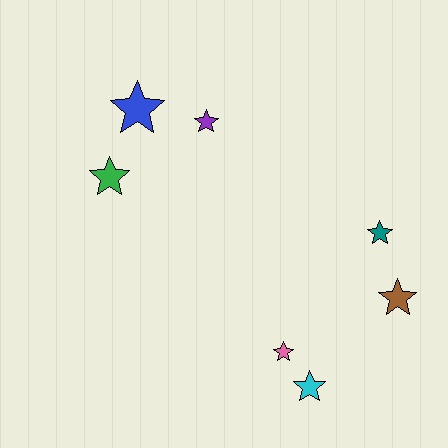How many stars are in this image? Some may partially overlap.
There are 7 stars.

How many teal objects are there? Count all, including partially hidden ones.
There is 1 teal object.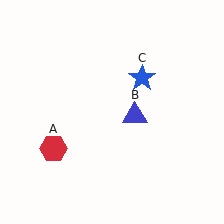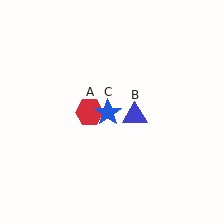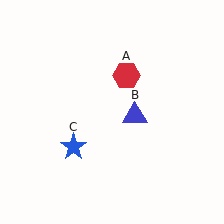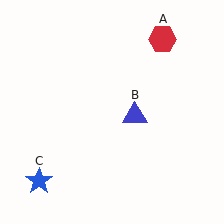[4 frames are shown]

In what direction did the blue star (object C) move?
The blue star (object C) moved down and to the left.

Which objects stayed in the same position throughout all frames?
Blue triangle (object B) remained stationary.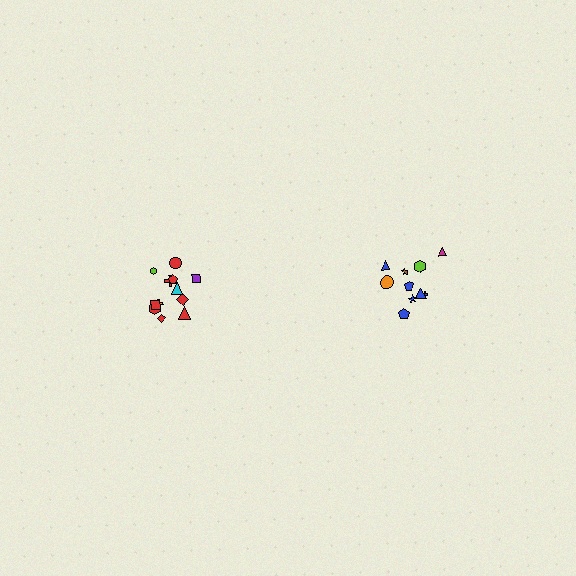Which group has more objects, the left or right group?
The left group.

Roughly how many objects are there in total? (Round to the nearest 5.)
Roughly 20 objects in total.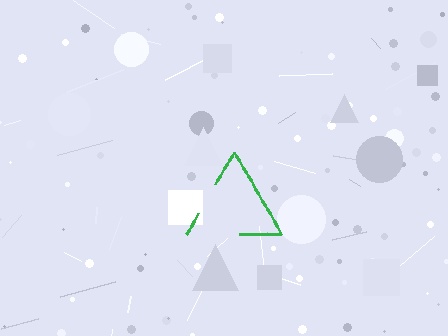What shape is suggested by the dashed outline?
The dashed outline suggests a triangle.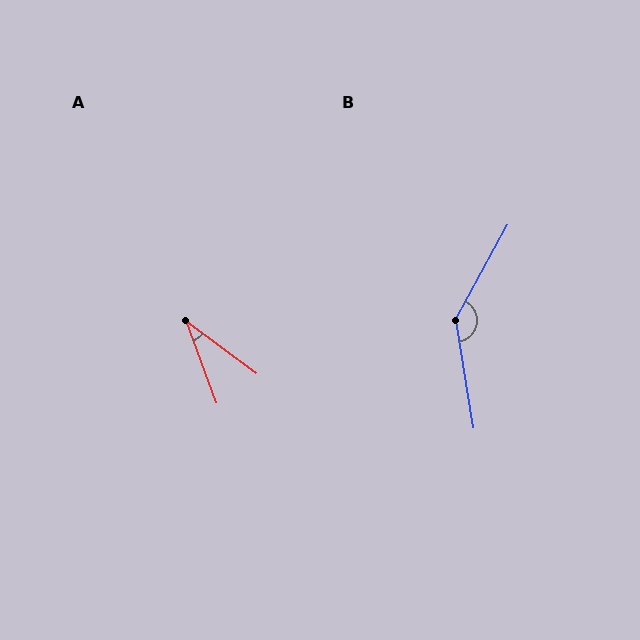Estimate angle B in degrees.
Approximately 143 degrees.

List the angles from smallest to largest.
A (33°), B (143°).